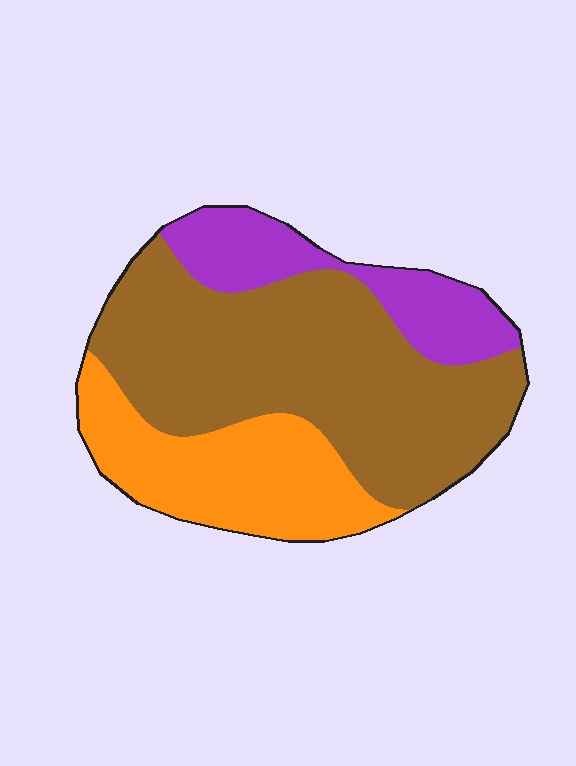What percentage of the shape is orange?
Orange covers 26% of the shape.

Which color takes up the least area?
Purple, at roughly 20%.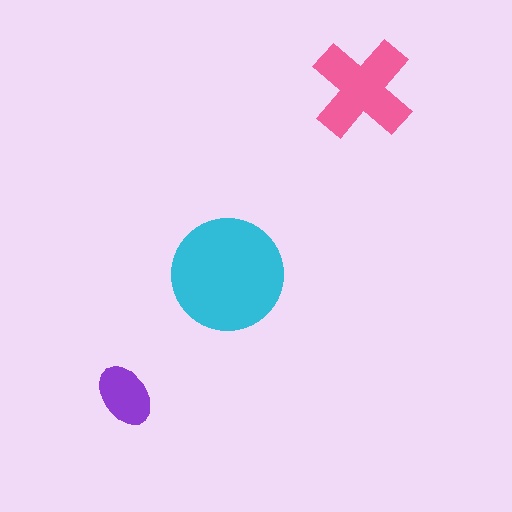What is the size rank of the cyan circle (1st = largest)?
1st.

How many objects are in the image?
There are 3 objects in the image.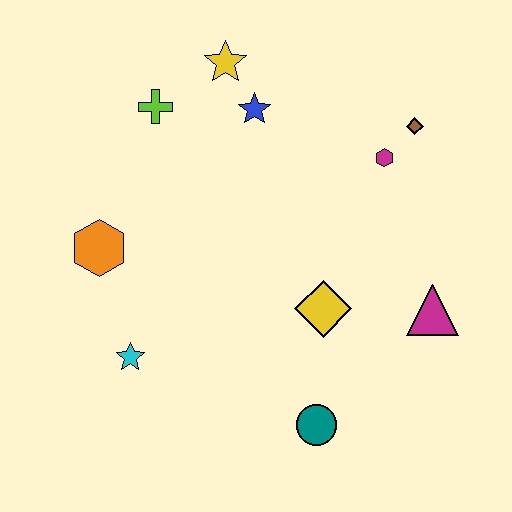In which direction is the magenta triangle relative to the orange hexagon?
The magenta triangle is to the right of the orange hexagon.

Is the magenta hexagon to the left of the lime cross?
No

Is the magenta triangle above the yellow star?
No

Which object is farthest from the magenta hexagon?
The cyan star is farthest from the magenta hexagon.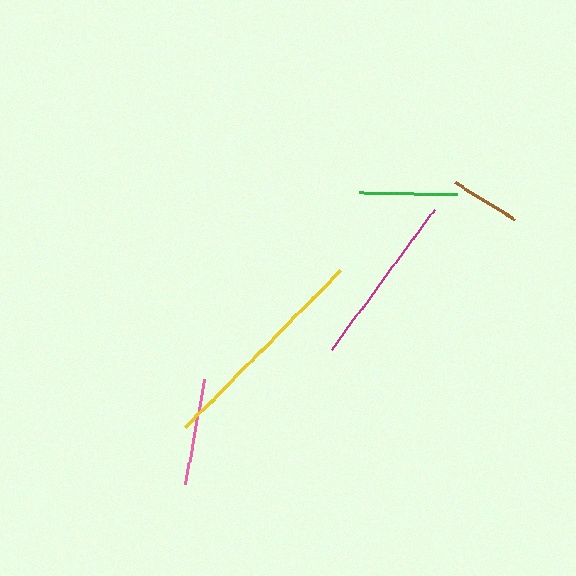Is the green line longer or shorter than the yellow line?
The yellow line is longer than the green line.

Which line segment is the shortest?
The brown line is the shortest at approximately 70 pixels.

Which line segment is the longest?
The yellow line is the longest at approximately 221 pixels.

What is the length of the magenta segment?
The magenta segment is approximately 174 pixels long.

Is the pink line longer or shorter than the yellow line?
The yellow line is longer than the pink line.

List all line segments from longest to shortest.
From longest to shortest: yellow, magenta, pink, green, brown.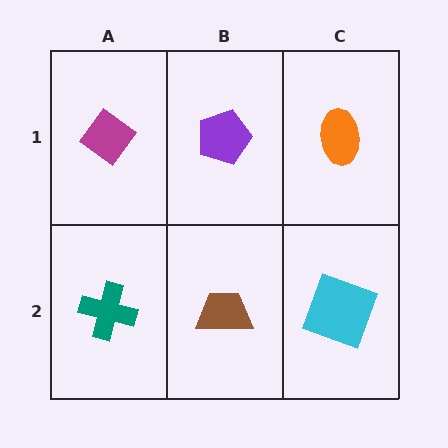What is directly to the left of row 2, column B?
A teal cross.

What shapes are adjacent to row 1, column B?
A brown trapezoid (row 2, column B), a magenta diamond (row 1, column A), an orange ellipse (row 1, column C).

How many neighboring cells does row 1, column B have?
3.